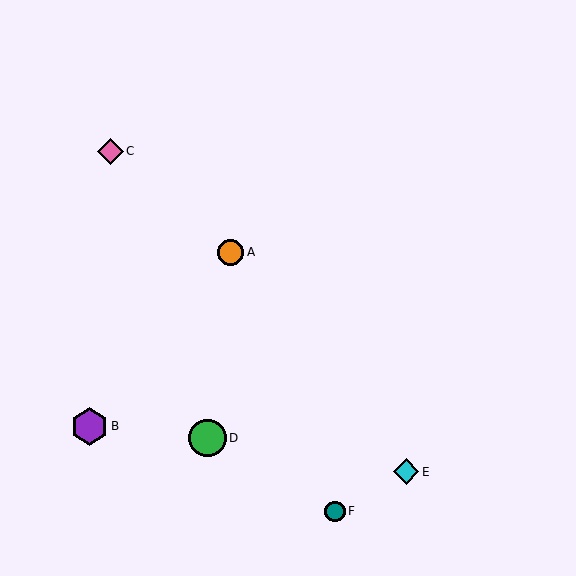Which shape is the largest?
The green circle (labeled D) is the largest.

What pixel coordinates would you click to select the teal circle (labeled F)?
Click at (335, 511) to select the teal circle F.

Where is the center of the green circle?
The center of the green circle is at (207, 438).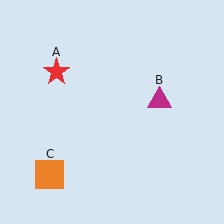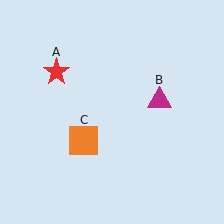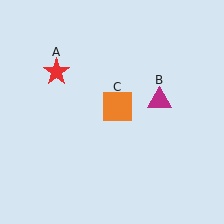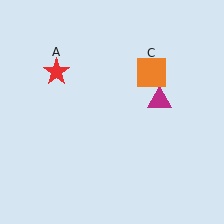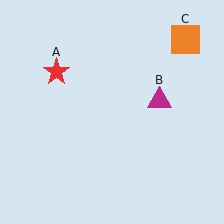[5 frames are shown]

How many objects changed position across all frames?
1 object changed position: orange square (object C).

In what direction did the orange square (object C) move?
The orange square (object C) moved up and to the right.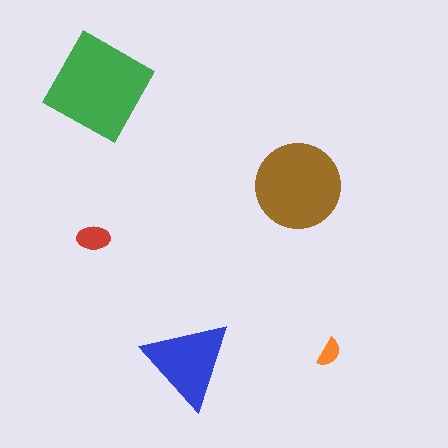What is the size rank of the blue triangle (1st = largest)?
3rd.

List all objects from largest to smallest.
The green diamond, the brown circle, the blue triangle, the red ellipse, the orange semicircle.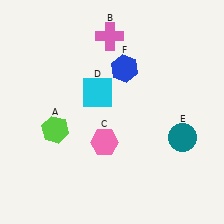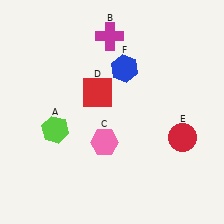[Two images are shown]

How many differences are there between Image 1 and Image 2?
There are 3 differences between the two images.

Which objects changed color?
B changed from pink to magenta. D changed from cyan to red. E changed from teal to red.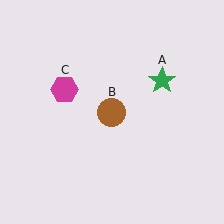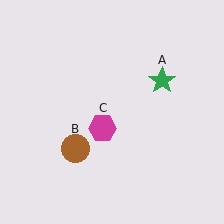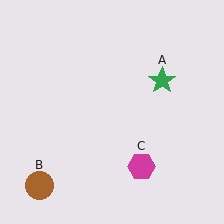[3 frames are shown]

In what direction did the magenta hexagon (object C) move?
The magenta hexagon (object C) moved down and to the right.